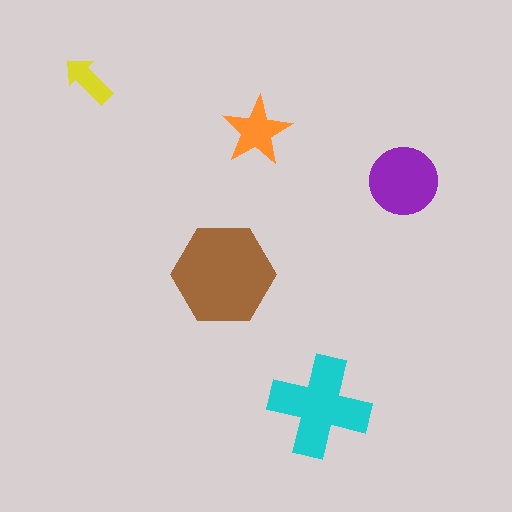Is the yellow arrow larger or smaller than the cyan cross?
Smaller.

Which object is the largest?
The brown hexagon.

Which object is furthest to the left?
The yellow arrow is leftmost.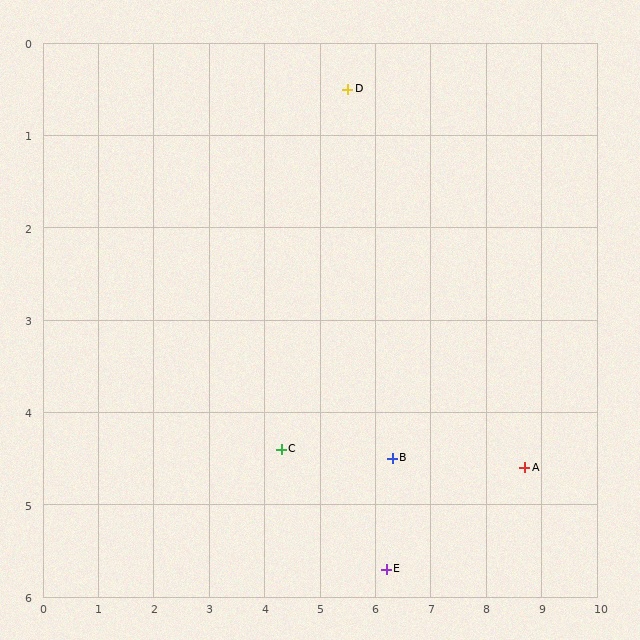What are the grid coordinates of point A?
Point A is at approximately (8.7, 4.6).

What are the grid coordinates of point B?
Point B is at approximately (6.3, 4.5).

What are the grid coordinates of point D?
Point D is at approximately (5.5, 0.5).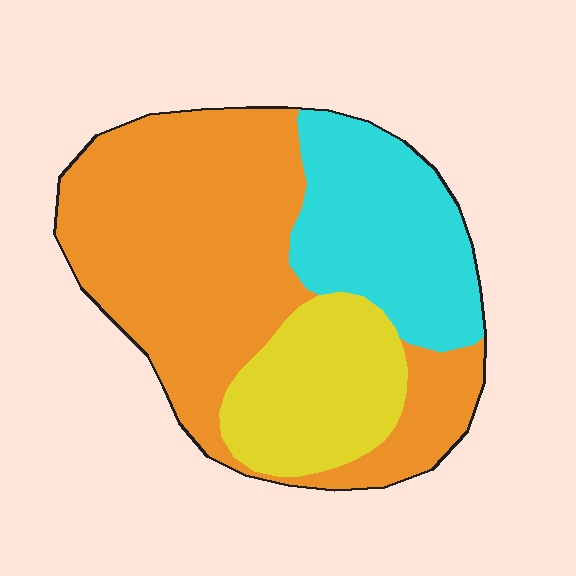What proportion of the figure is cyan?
Cyan covers roughly 25% of the figure.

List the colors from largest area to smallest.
From largest to smallest: orange, cyan, yellow.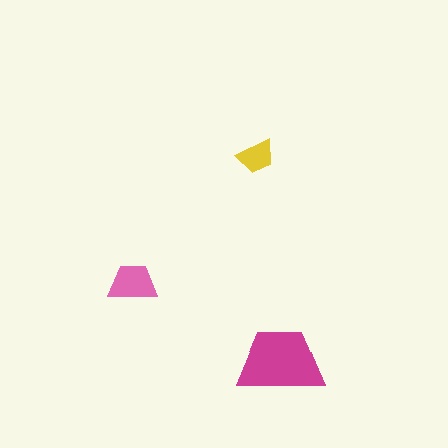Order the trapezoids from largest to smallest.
the magenta one, the pink one, the yellow one.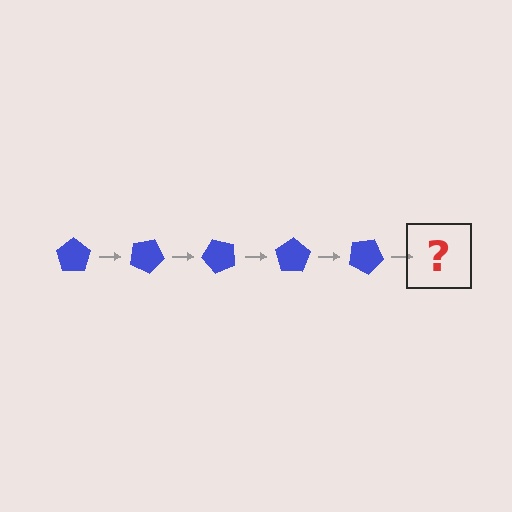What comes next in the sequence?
The next element should be a blue pentagon rotated 125 degrees.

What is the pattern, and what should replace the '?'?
The pattern is that the pentagon rotates 25 degrees each step. The '?' should be a blue pentagon rotated 125 degrees.